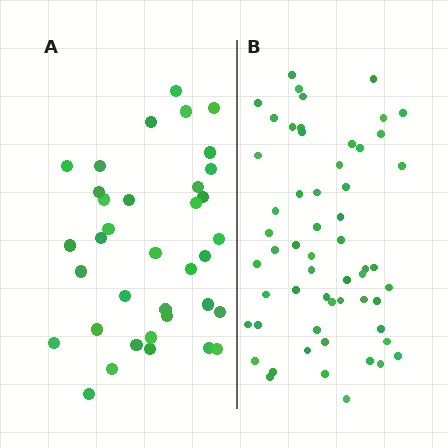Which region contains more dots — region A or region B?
Region B (the right region) has more dots.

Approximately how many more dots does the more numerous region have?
Region B has approximately 20 more dots than region A.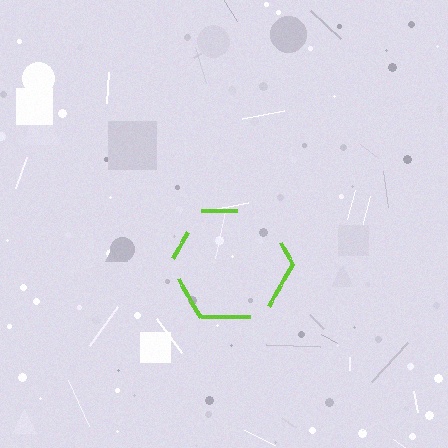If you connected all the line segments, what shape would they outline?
They would outline a hexagon.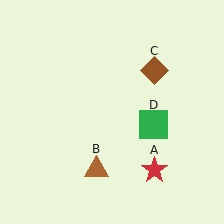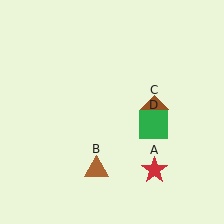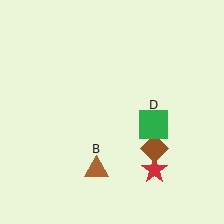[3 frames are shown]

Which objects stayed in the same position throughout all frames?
Red star (object A) and brown triangle (object B) and green square (object D) remained stationary.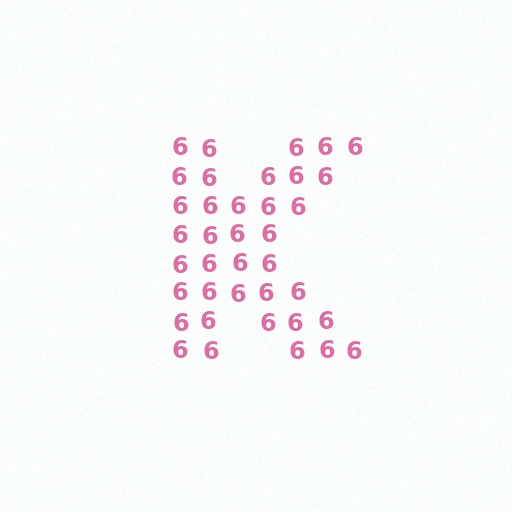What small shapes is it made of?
It is made of small digit 6's.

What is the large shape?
The large shape is the letter K.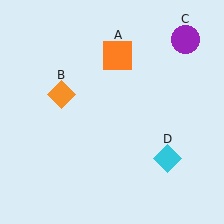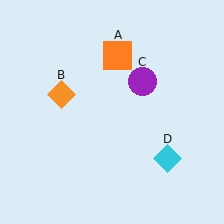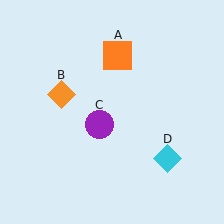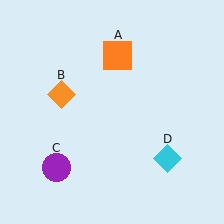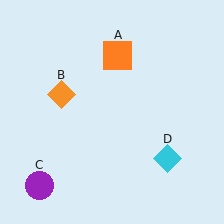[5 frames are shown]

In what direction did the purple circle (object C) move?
The purple circle (object C) moved down and to the left.